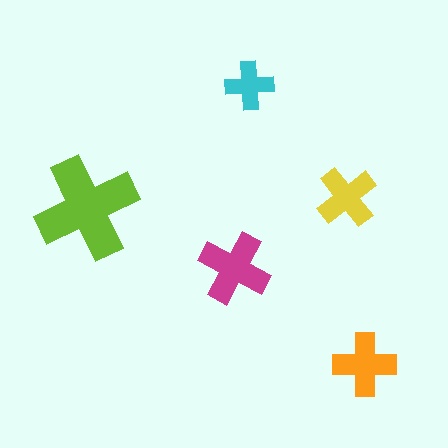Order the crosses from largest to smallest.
the lime one, the magenta one, the orange one, the yellow one, the cyan one.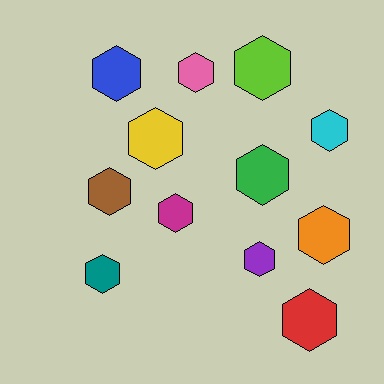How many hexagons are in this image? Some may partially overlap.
There are 12 hexagons.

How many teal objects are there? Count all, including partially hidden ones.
There is 1 teal object.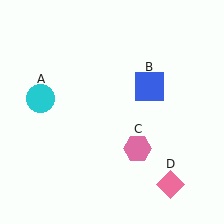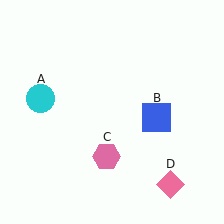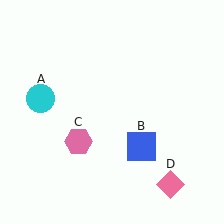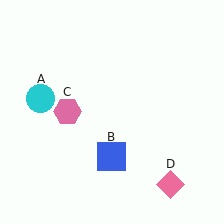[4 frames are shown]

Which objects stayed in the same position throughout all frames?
Cyan circle (object A) and pink diamond (object D) remained stationary.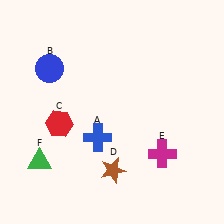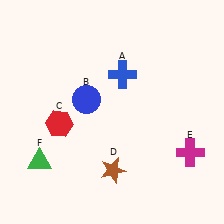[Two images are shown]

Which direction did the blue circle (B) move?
The blue circle (B) moved right.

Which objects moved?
The objects that moved are: the blue cross (A), the blue circle (B), the magenta cross (E).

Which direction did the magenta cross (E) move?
The magenta cross (E) moved right.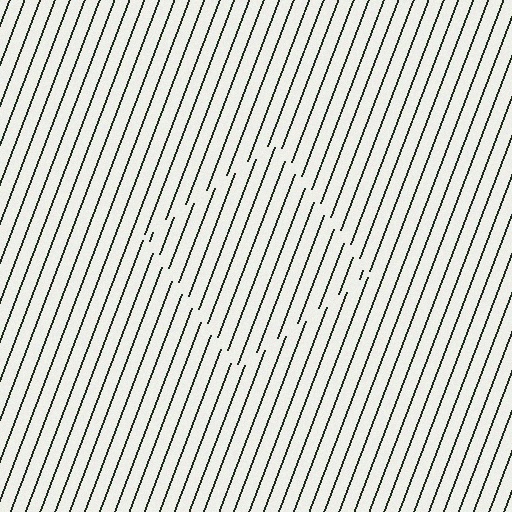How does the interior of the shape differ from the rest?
The interior of the shape contains the same grating, shifted by half a period — the contour is defined by the phase discontinuity where line-ends from the inner and outer gratings abut.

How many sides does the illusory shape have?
4 sides — the line-ends trace a square.